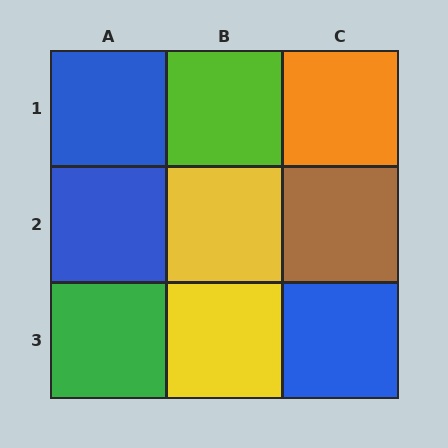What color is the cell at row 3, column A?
Green.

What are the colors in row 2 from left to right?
Blue, yellow, brown.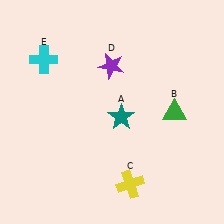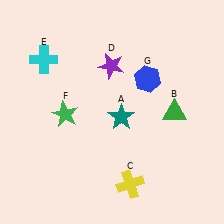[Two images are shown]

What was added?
A green star (F), a blue hexagon (G) were added in Image 2.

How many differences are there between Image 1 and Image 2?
There are 2 differences between the two images.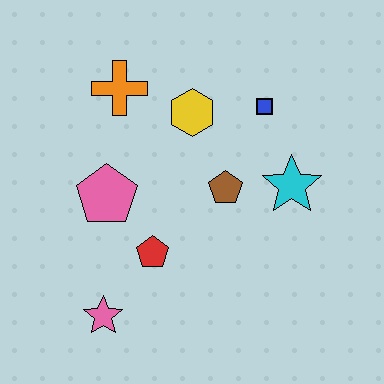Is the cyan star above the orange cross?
No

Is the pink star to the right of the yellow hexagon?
No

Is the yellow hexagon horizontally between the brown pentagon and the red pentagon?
Yes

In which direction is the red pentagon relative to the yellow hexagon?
The red pentagon is below the yellow hexagon.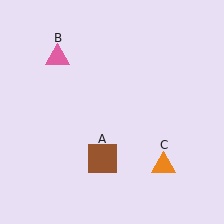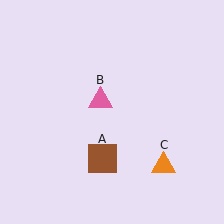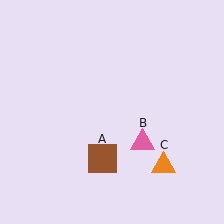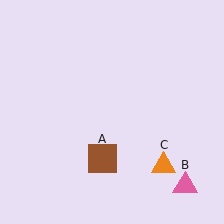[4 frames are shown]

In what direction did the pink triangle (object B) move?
The pink triangle (object B) moved down and to the right.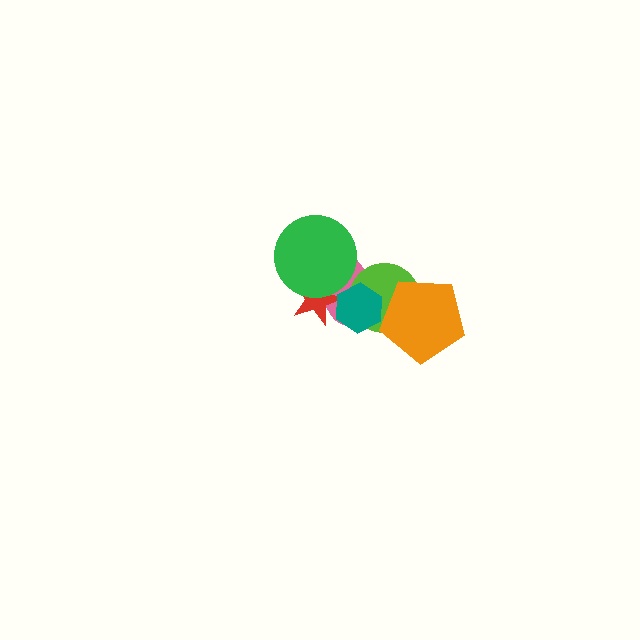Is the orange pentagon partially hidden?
No, no other shape covers it.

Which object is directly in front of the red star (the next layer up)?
The teal hexagon is directly in front of the red star.